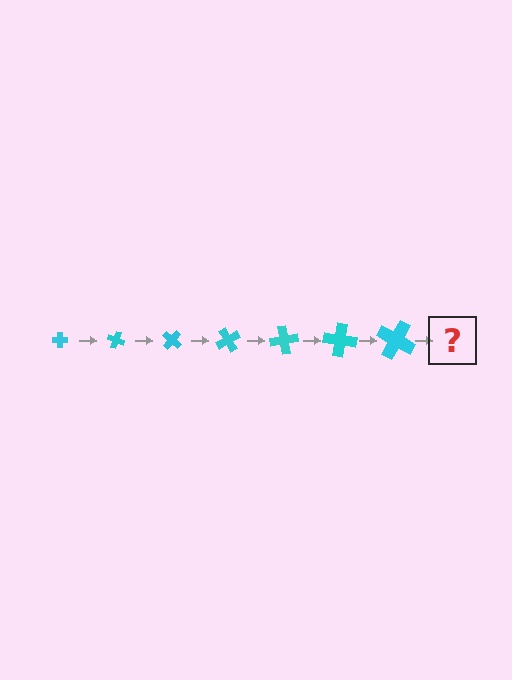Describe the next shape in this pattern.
It should be a cross, larger than the previous one and rotated 140 degrees from the start.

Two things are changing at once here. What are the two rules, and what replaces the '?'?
The two rules are that the cross grows larger each step and it rotates 20 degrees each step. The '?' should be a cross, larger than the previous one and rotated 140 degrees from the start.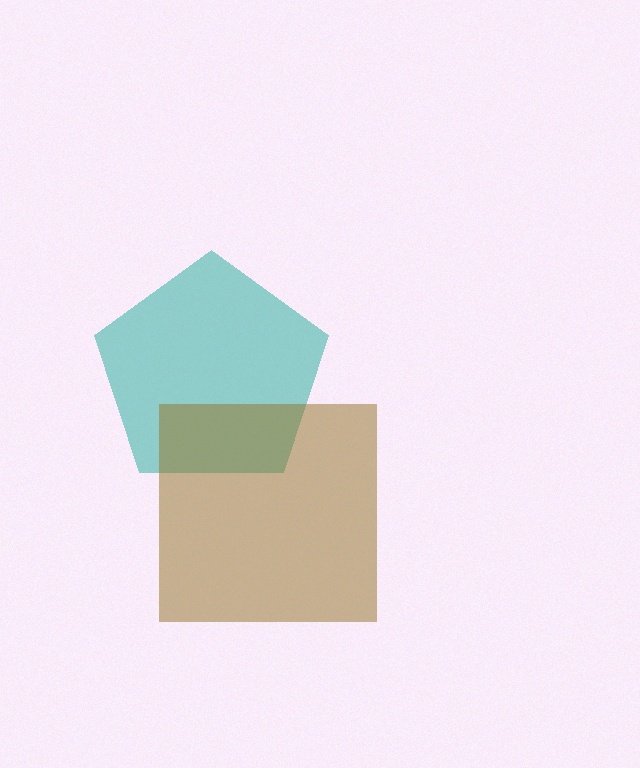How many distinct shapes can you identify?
There are 2 distinct shapes: a teal pentagon, a brown square.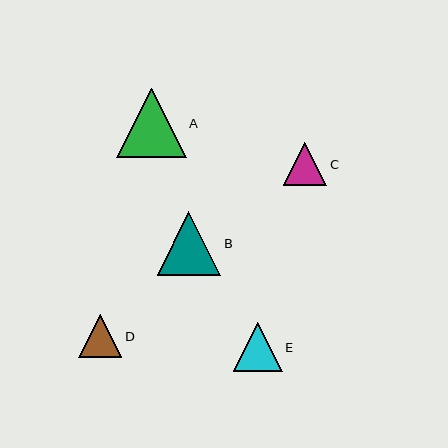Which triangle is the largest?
Triangle A is the largest with a size of approximately 70 pixels.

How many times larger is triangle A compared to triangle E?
Triangle A is approximately 1.4 times the size of triangle E.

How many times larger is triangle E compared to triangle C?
Triangle E is approximately 1.1 times the size of triangle C.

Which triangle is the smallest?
Triangle C is the smallest with a size of approximately 43 pixels.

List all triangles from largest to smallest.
From largest to smallest: A, B, E, D, C.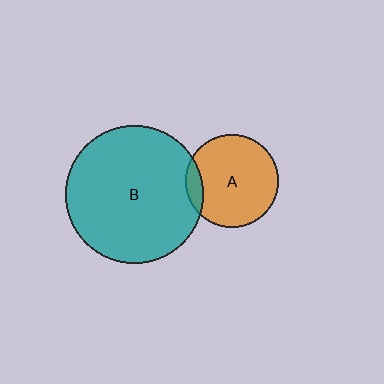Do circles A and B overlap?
Yes.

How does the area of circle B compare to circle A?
Approximately 2.2 times.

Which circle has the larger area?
Circle B (teal).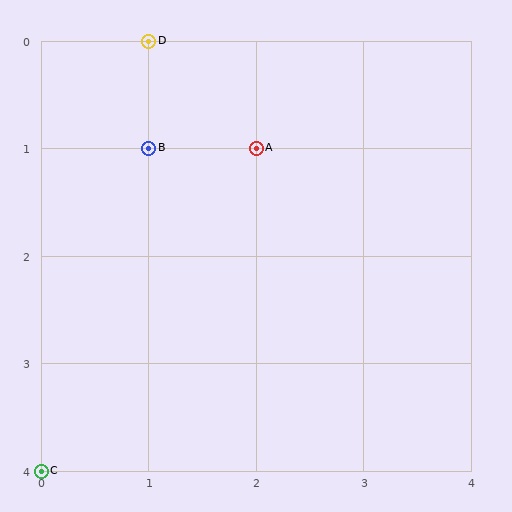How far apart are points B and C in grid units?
Points B and C are 1 column and 3 rows apart (about 3.2 grid units diagonally).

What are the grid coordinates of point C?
Point C is at grid coordinates (0, 4).